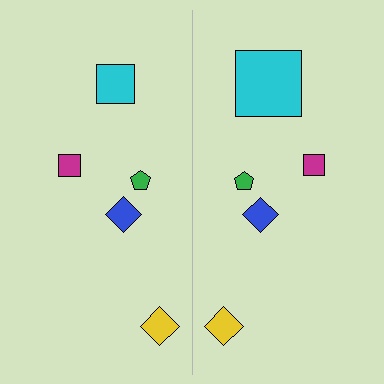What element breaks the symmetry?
The cyan square on the right side has a different size than its mirror counterpart.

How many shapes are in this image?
There are 10 shapes in this image.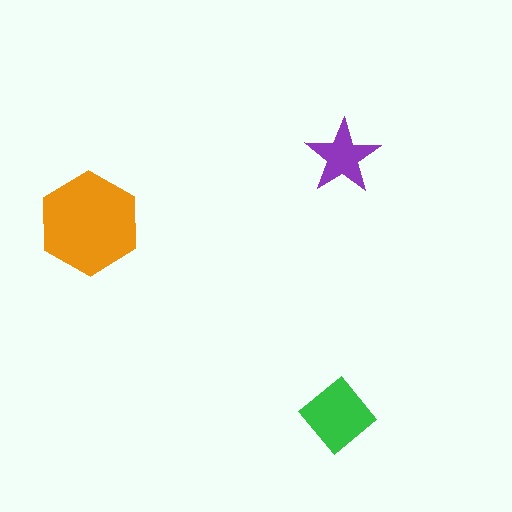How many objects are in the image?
There are 3 objects in the image.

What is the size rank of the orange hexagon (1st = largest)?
1st.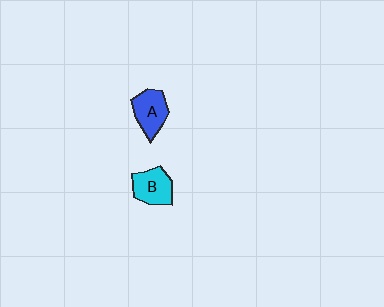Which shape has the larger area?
Shape A (blue).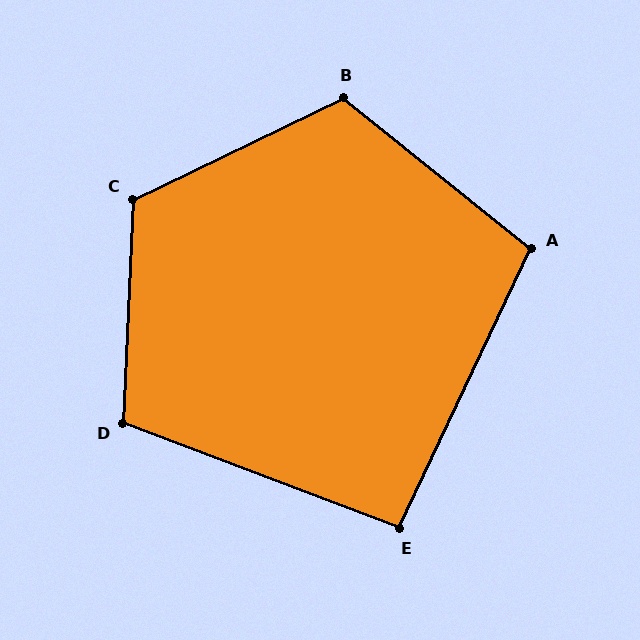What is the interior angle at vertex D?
Approximately 108 degrees (obtuse).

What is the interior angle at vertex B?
Approximately 116 degrees (obtuse).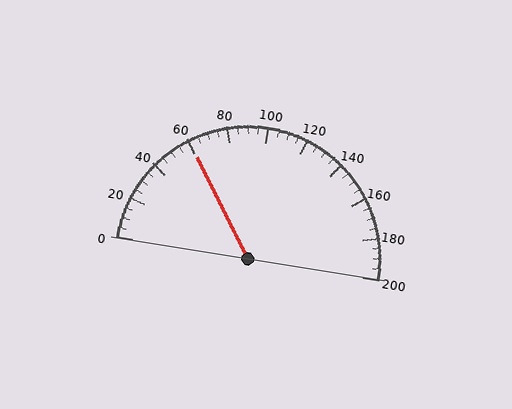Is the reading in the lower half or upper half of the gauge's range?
The reading is in the lower half of the range (0 to 200).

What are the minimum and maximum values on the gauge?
The gauge ranges from 0 to 200.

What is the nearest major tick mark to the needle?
The nearest major tick mark is 60.